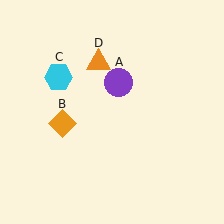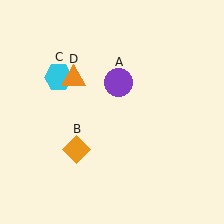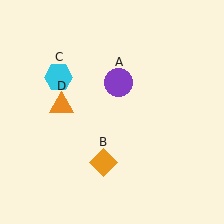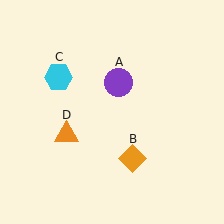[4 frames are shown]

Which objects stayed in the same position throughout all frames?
Purple circle (object A) and cyan hexagon (object C) remained stationary.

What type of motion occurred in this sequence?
The orange diamond (object B), orange triangle (object D) rotated counterclockwise around the center of the scene.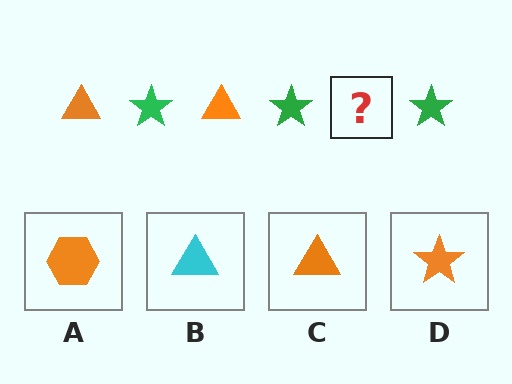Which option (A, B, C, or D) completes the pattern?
C.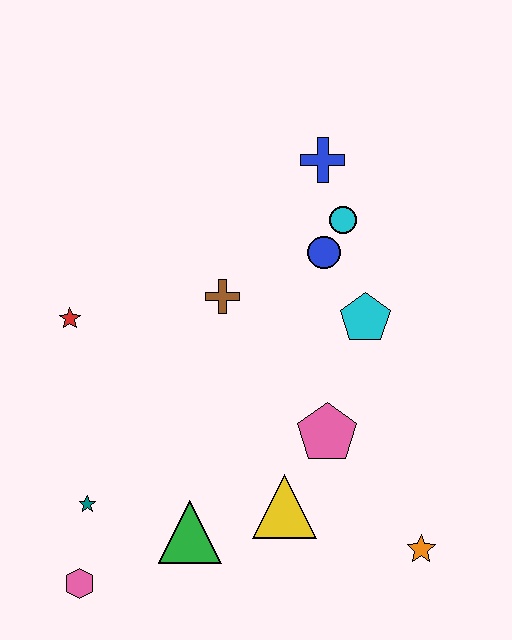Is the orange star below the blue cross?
Yes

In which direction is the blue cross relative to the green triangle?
The blue cross is above the green triangle.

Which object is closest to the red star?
The brown cross is closest to the red star.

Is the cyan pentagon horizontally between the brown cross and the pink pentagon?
No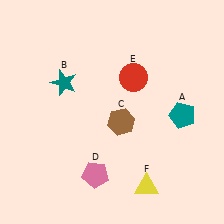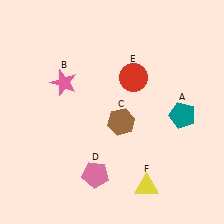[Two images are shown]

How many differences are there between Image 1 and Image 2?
There is 1 difference between the two images.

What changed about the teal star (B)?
In Image 1, B is teal. In Image 2, it changed to pink.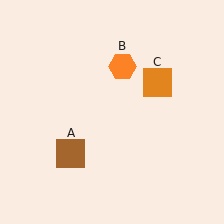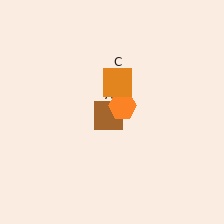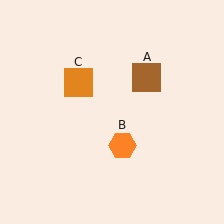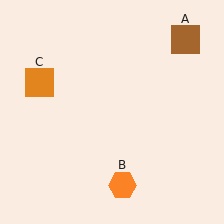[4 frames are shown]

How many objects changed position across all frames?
3 objects changed position: brown square (object A), orange hexagon (object B), orange square (object C).